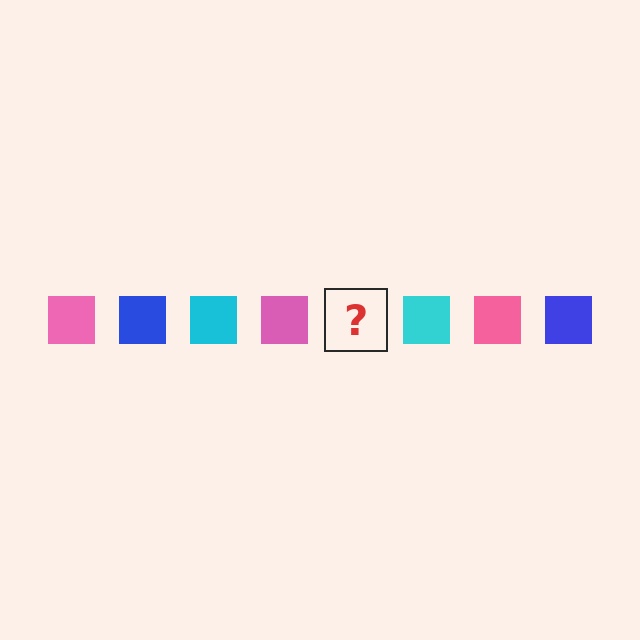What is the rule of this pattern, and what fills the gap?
The rule is that the pattern cycles through pink, blue, cyan squares. The gap should be filled with a blue square.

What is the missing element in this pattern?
The missing element is a blue square.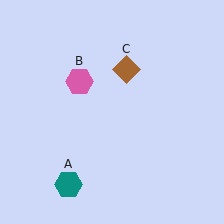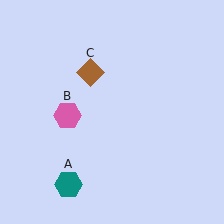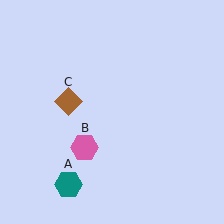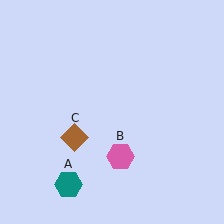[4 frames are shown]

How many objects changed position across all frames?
2 objects changed position: pink hexagon (object B), brown diamond (object C).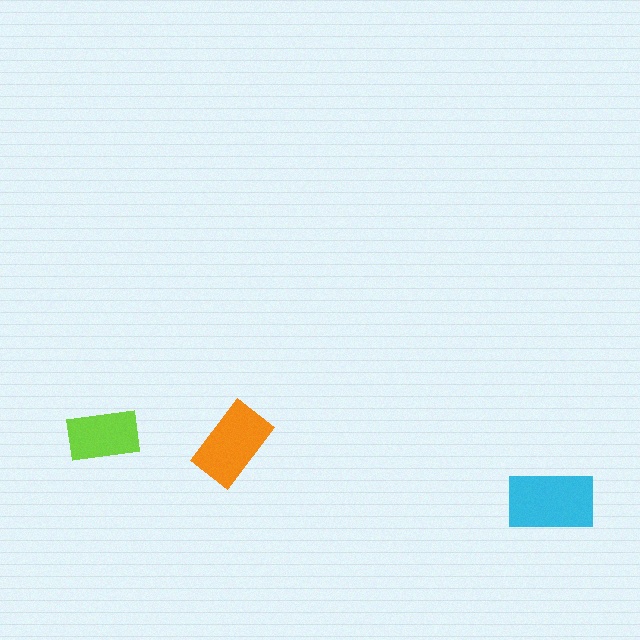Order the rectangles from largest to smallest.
the cyan one, the orange one, the lime one.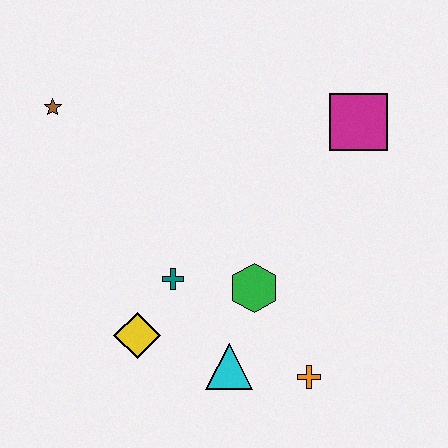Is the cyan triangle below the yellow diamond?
Yes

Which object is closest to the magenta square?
The green hexagon is closest to the magenta square.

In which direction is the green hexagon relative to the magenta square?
The green hexagon is below the magenta square.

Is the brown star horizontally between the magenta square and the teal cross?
No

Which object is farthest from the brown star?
The orange cross is farthest from the brown star.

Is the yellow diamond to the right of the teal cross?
No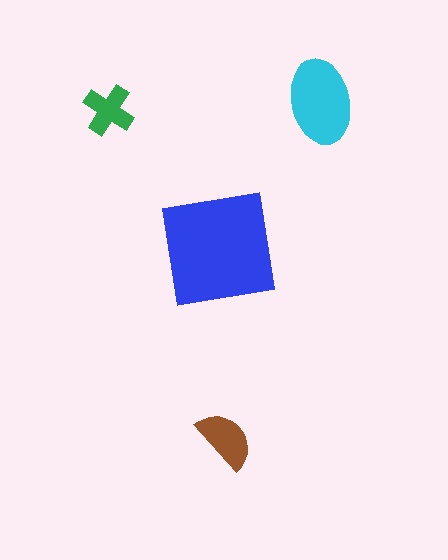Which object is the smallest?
The green cross.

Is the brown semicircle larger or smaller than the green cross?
Larger.